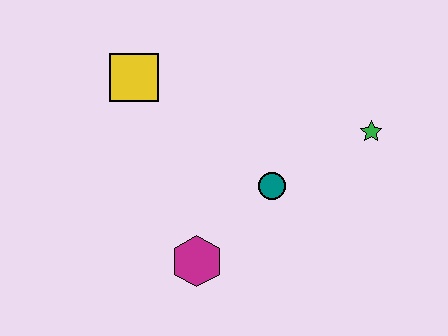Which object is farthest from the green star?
The yellow square is farthest from the green star.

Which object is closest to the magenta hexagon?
The teal circle is closest to the magenta hexagon.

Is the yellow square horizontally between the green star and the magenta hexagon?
No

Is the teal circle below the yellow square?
Yes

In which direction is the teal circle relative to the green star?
The teal circle is to the left of the green star.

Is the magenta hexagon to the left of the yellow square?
No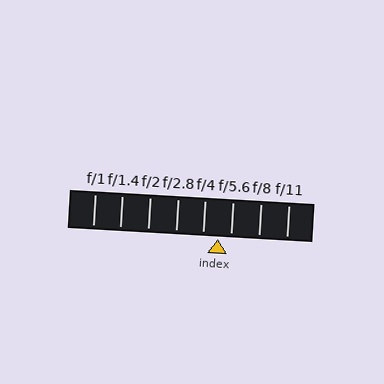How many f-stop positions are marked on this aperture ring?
There are 8 f-stop positions marked.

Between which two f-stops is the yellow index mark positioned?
The index mark is between f/4 and f/5.6.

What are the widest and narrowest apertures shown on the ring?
The widest aperture shown is f/1 and the narrowest is f/11.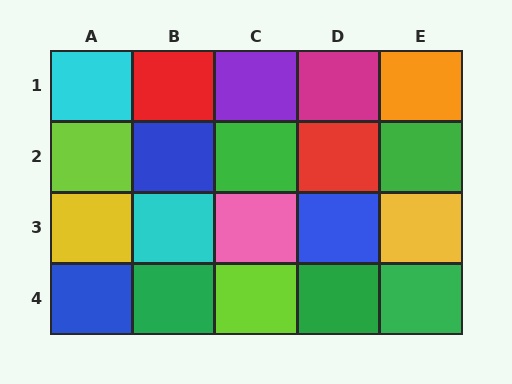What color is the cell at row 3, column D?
Blue.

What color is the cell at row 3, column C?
Pink.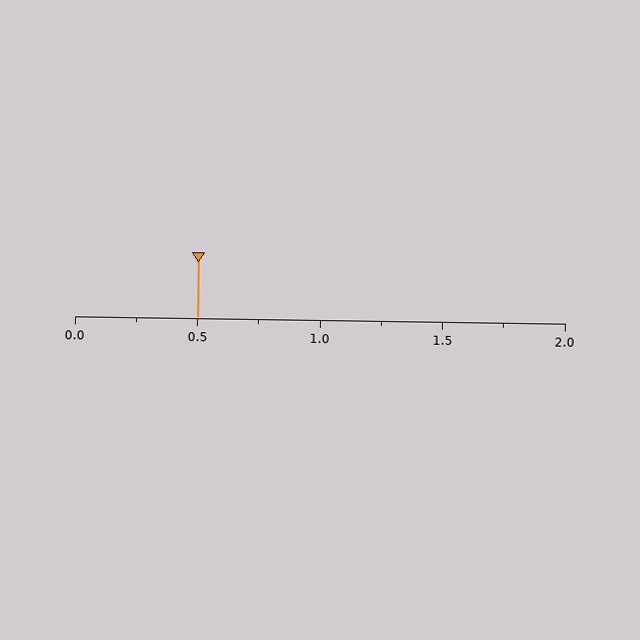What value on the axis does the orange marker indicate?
The marker indicates approximately 0.5.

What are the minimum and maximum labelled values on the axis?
The axis runs from 0.0 to 2.0.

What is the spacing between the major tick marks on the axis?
The major ticks are spaced 0.5 apart.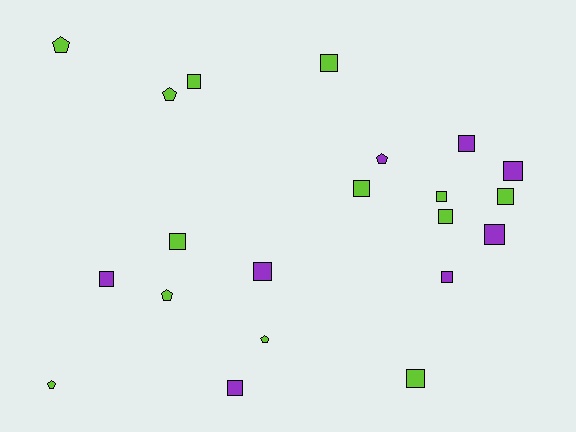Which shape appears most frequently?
Square, with 15 objects.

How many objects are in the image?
There are 21 objects.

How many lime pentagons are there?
There are 5 lime pentagons.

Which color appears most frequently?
Lime, with 13 objects.